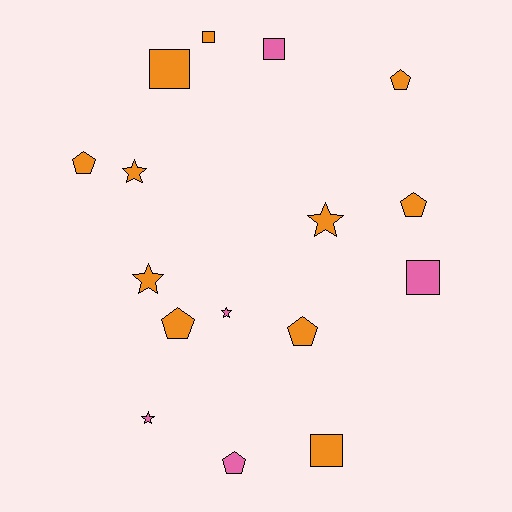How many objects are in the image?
There are 16 objects.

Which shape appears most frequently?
Pentagon, with 6 objects.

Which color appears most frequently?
Orange, with 11 objects.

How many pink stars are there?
There are 2 pink stars.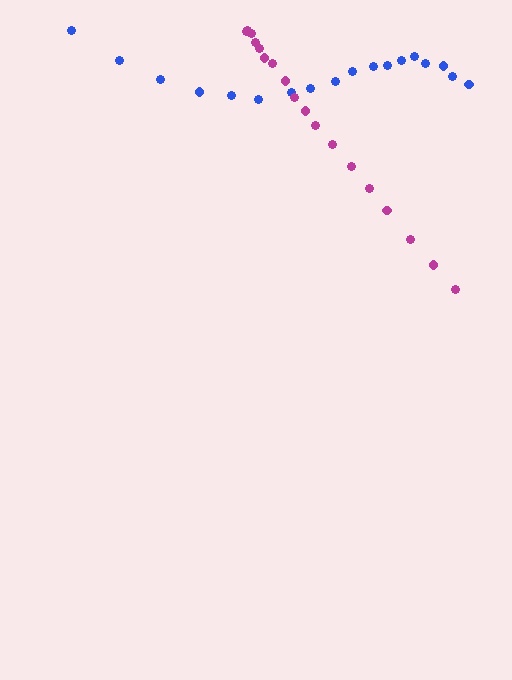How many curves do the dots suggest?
There are 2 distinct paths.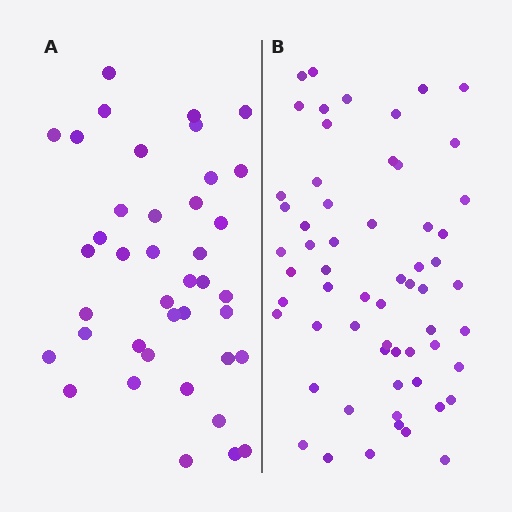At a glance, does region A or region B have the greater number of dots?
Region B (the right region) has more dots.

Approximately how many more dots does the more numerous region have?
Region B has approximately 20 more dots than region A.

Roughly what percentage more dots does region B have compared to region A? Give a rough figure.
About 50% more.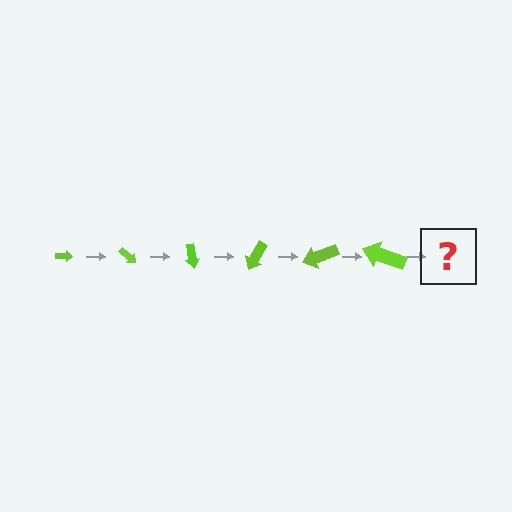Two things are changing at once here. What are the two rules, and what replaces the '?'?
The two rules are that the arrow grows larger each step and it rotates 40 degrees each step. The '?' should be an arrow, larger than the previous one and rotated 240 degrees from the start.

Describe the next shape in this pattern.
It should be an arrow, larger than the previous one and rotated 240 degrees from the start.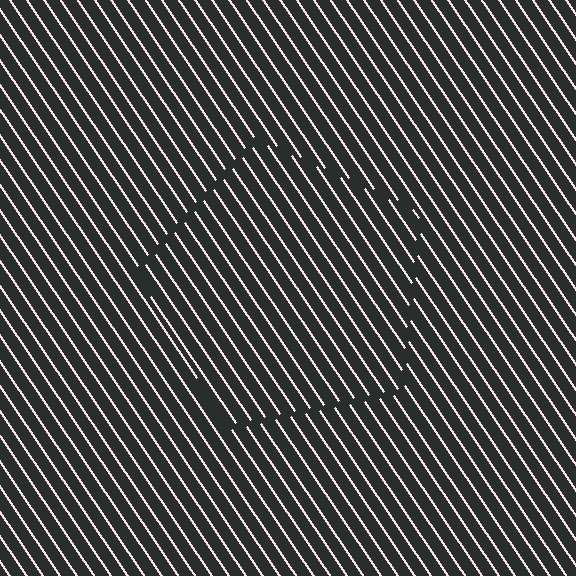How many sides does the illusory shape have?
5 sides — the line-ends trace a pentagon.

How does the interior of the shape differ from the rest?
The interior of the shape contains the same grating, shifted by half a period — the contour is defined by the phase discontinuity where line-ends from the inner and outer gratings abut.